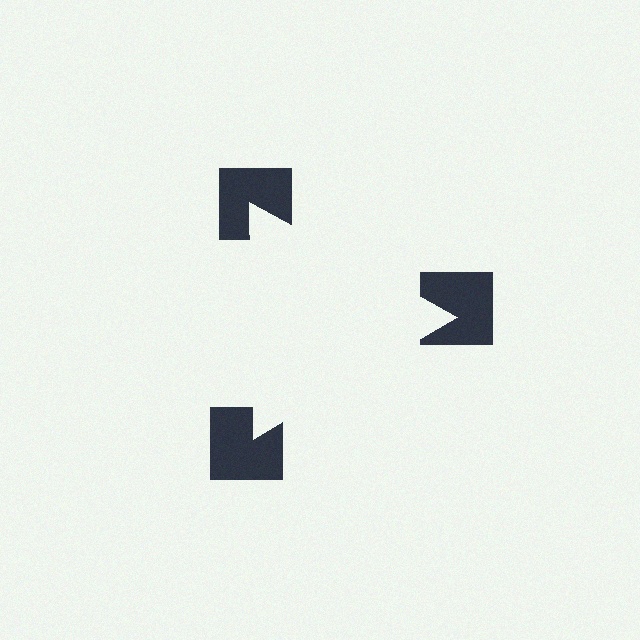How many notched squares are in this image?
There are 3 — one at each vertex of the illusory triangle.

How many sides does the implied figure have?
3 sides.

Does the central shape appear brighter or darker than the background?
It typically appears slightly brighter than the background, even though no actual brightness change is drawn.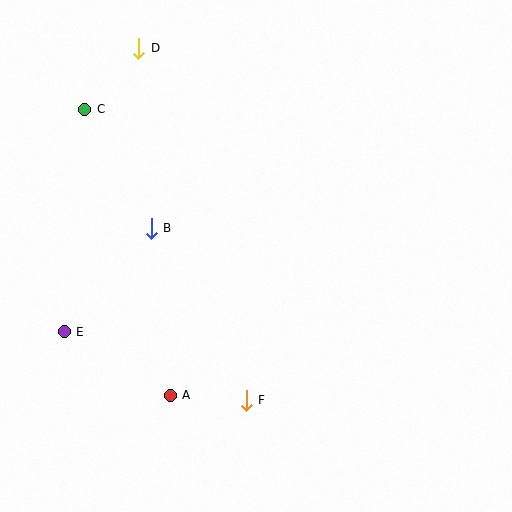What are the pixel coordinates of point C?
Point C is at (85, 109).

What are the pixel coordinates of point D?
Point D is at (139, 48).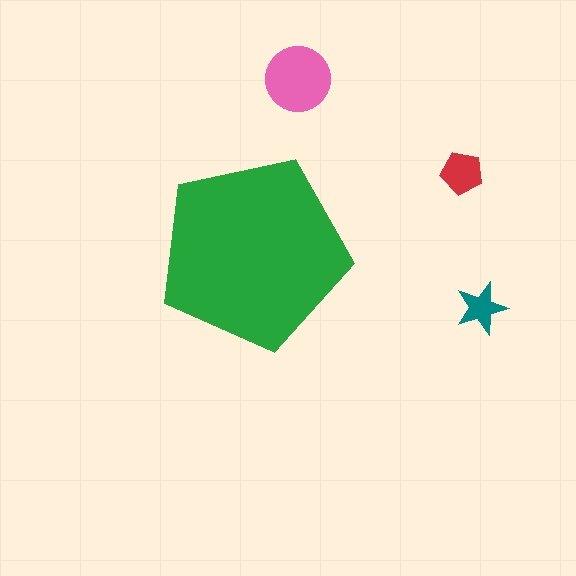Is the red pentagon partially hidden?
No, the red pentagon is fully visible.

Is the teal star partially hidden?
No, the teal star is fully visible.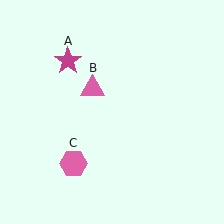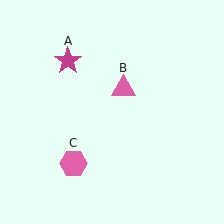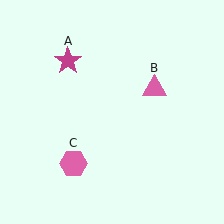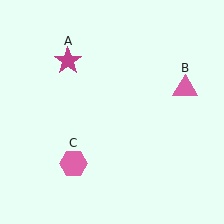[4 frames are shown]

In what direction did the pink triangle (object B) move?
The pink triangle (object B) moved right.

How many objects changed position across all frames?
1 object changed position: pink triangle (object B).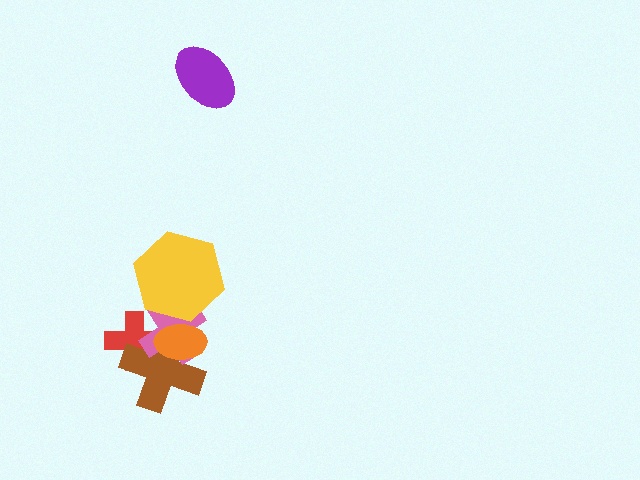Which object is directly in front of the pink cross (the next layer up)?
The orange ellipse is directly in front of the pink cross.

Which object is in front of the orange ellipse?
The yellow hexagon is in front of the orange ellipse.